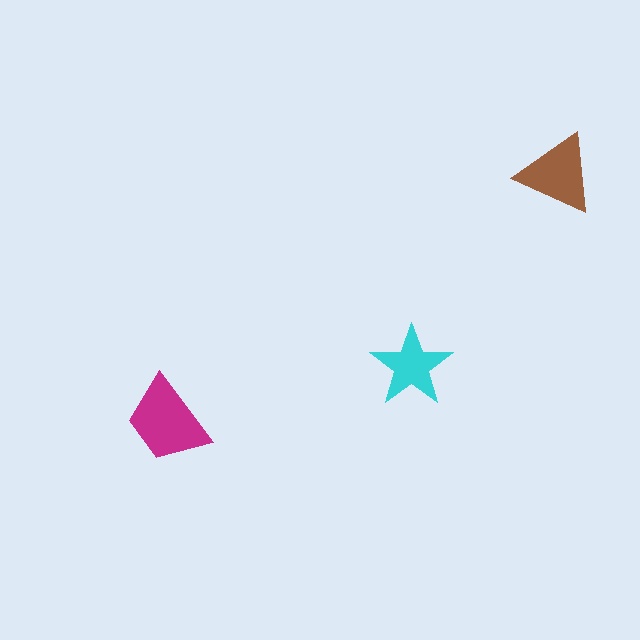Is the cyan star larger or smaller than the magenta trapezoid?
Smaller.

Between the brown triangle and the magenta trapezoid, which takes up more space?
The magenta trapezoid.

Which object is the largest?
The magenta trapezoid.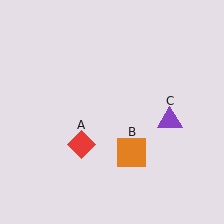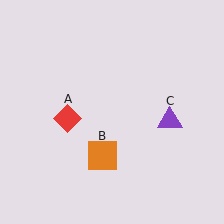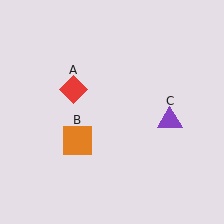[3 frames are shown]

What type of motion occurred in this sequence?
The red diamond (object A), orange square (object B) rotated clockwise around the center of the scene.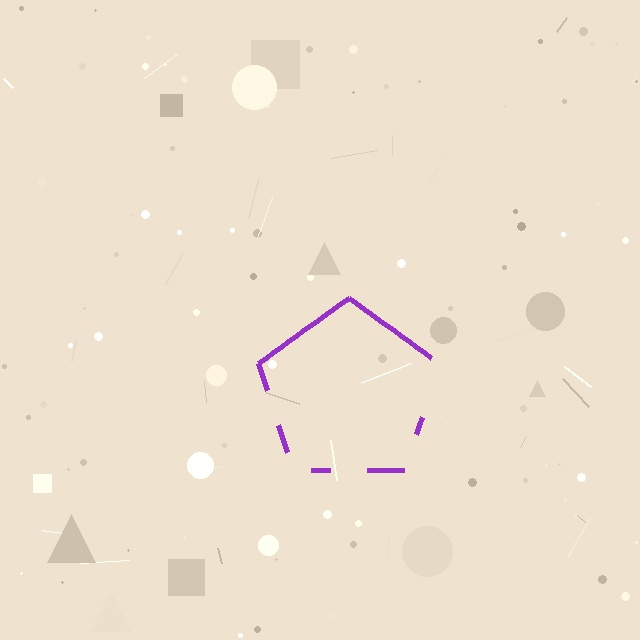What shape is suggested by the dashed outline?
The dashed outline suggests a pentagon.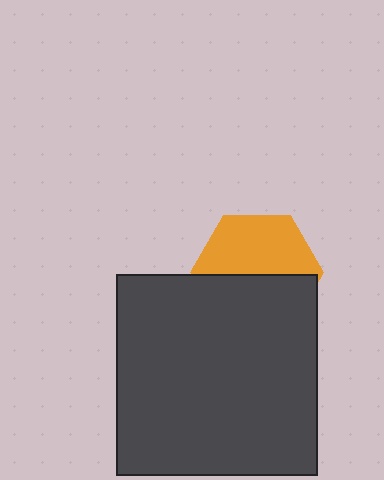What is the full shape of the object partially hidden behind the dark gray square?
The partially hidden object is an orange hexagon.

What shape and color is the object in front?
The object in front is a dark gray square.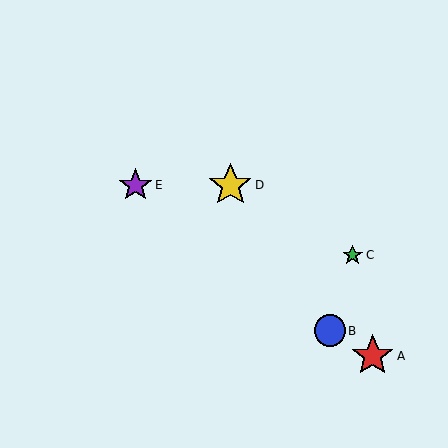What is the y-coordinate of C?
Object C is at y≈255.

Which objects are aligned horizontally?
Objects D, E are aligned horizontally.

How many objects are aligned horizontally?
2 objects (D, E) are aligned horizontally.